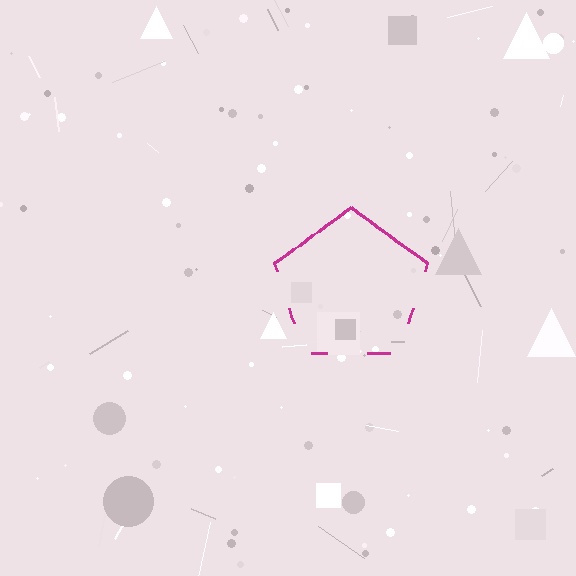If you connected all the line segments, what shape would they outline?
They would outline a pentagon.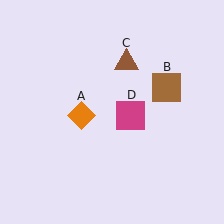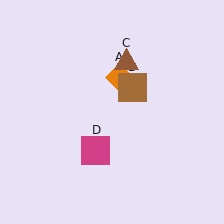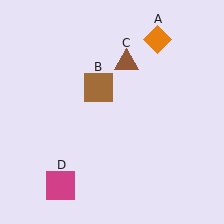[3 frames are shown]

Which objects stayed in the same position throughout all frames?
Brown triangle (object C) remained stationary.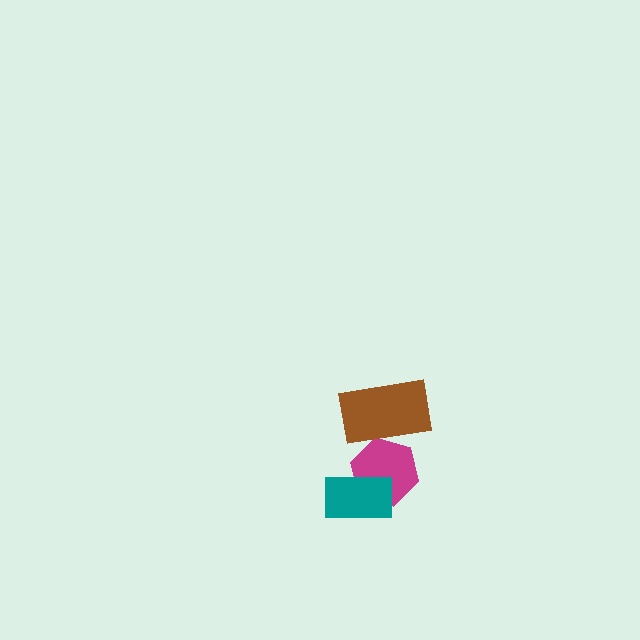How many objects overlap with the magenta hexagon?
2 objects overlap with the magenta hexagon.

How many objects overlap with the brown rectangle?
1 object overlaps with the brown rectangle.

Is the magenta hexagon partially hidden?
Yes, it is partially covered by another shape.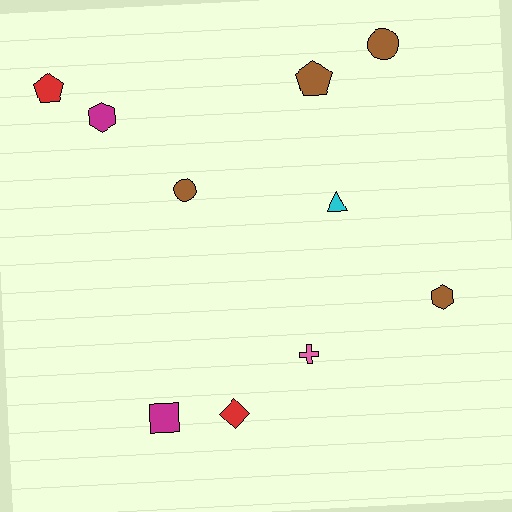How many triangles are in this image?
There is 1 triangle.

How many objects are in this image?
There are 10 objects.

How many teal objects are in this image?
There are no teal objects.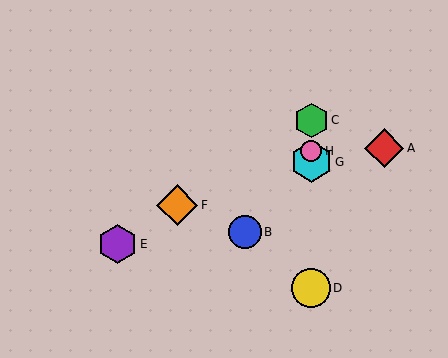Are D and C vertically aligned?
Yes, both are at x≈311.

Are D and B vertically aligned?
No, D is at x≈311 and B is at x≈245.